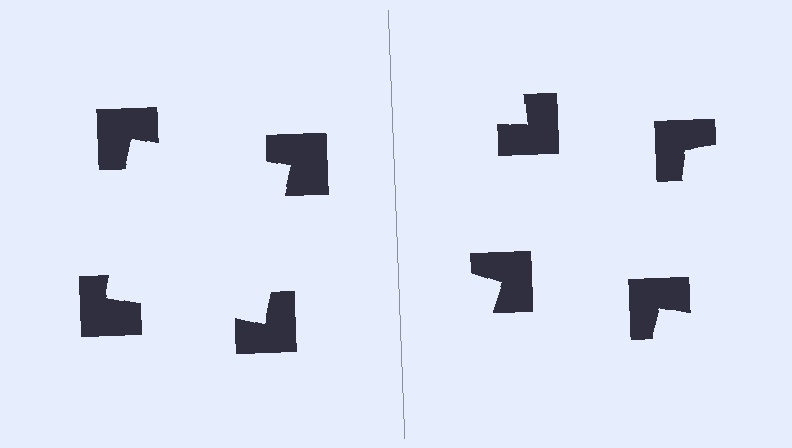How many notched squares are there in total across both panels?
8 — 4 on each side.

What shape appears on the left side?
An illusory square.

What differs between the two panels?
The notched squares are positioned identically on both sides; only the wedge orientations differ. On the left they align to a square; on the right they are misaligned.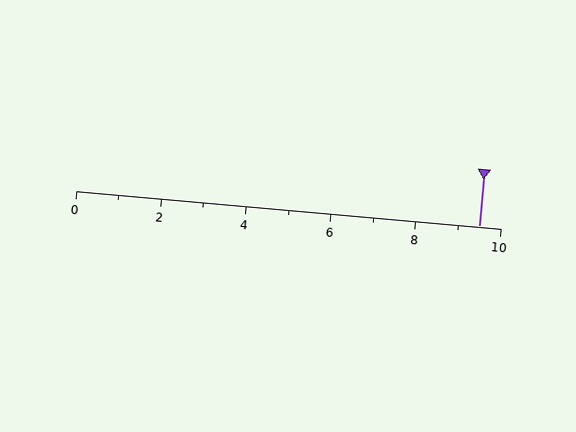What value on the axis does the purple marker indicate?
The marker indicates approximately 9.5.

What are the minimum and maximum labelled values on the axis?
The axis runs from 0 to 10.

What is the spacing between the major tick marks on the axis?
The major ticks are spaced 2 apart.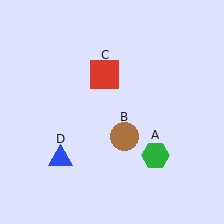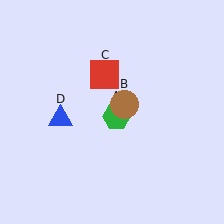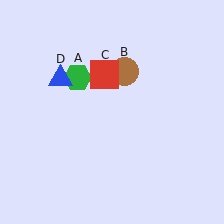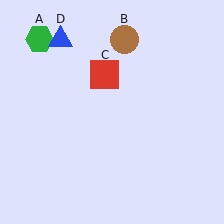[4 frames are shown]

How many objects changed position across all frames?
3 objects changed position: green hexagon (object A), brown circle (object B), blue triangle (object D).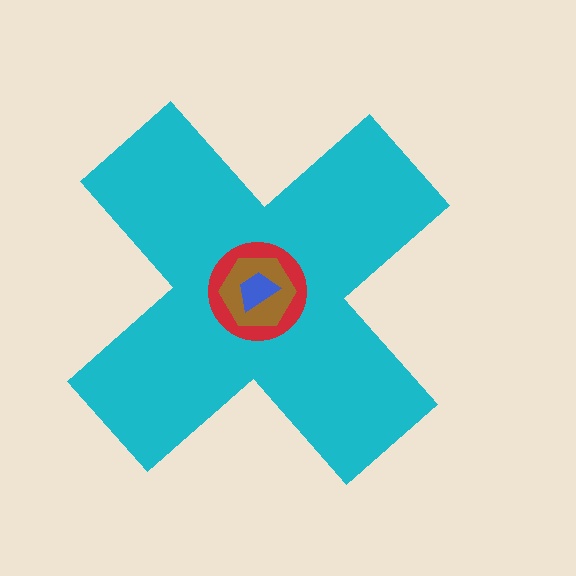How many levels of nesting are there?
4.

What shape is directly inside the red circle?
The brown hexagon.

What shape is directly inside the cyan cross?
The red circle.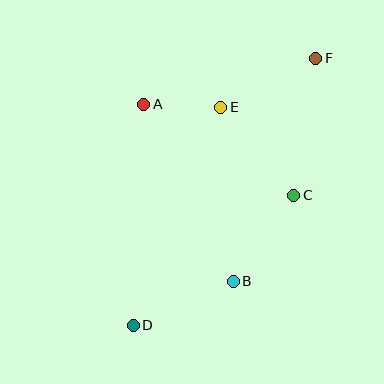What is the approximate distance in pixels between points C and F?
The distance between C and F is approximately 139 pixels.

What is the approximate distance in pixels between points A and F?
The distance between A and F is approximately 178 pixels.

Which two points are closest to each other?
Points A and E are closest to each other.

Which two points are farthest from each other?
Points D and F are farthest from each other.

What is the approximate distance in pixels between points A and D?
The distance between A and D is approximately 221 pixels.